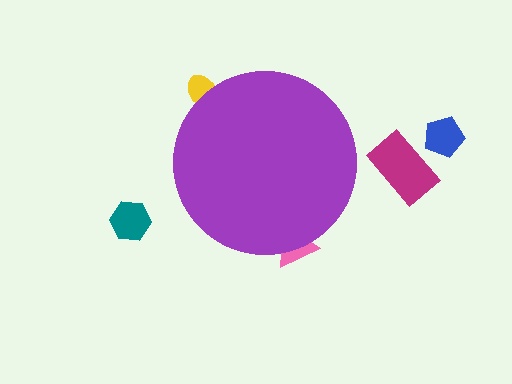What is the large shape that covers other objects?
A purple circle.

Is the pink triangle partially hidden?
Yes, the pink triangle is partially hidden behind the purple circle.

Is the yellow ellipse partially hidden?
Yes, the yellow ellipse is partially hidden behind the purple circle.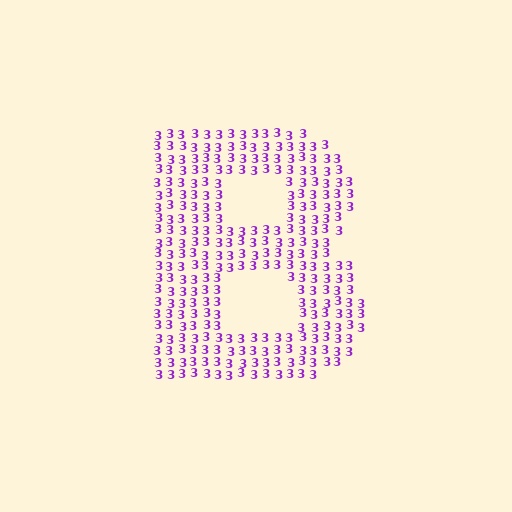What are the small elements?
The small elements are digit 3's.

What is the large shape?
The large shape is the letter B.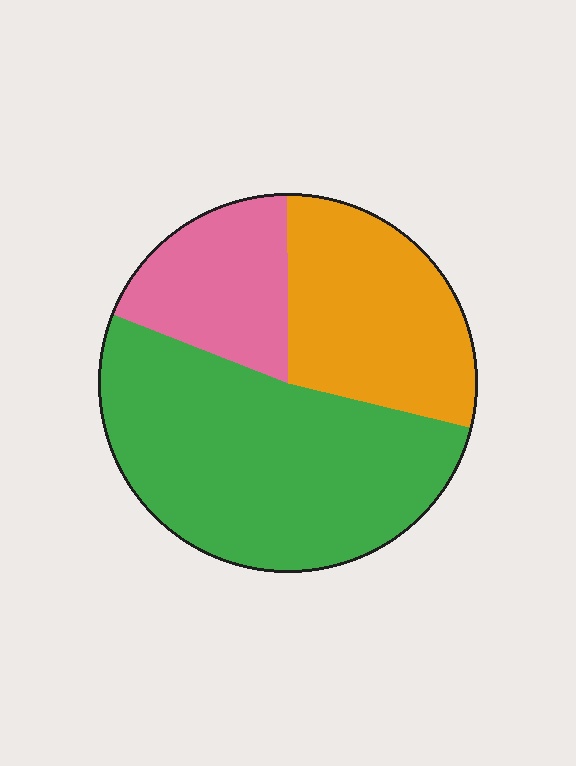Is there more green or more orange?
Green.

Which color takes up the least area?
Pink, at roughly 20%.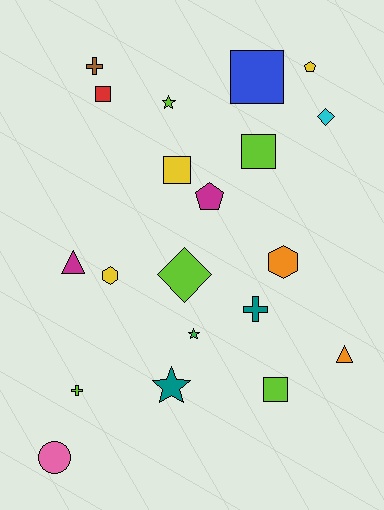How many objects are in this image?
There are 20 objects.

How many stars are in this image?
There are 3 stars.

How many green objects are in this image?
There is 1 green object.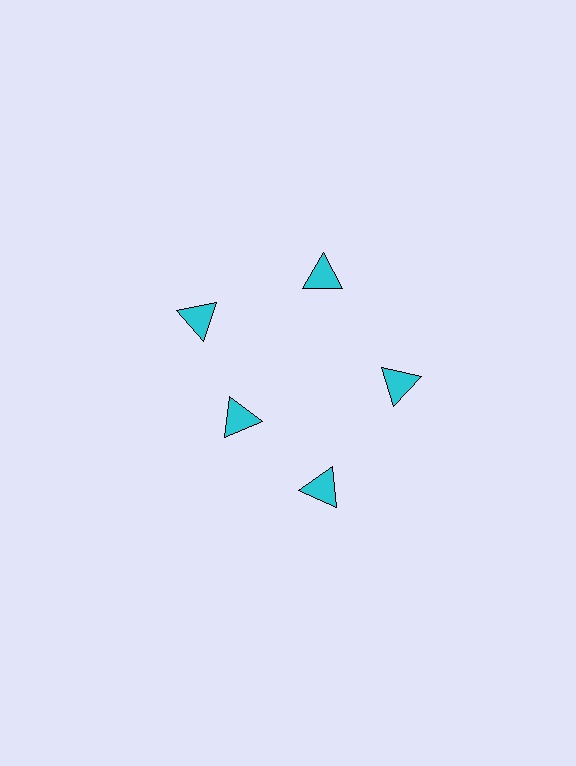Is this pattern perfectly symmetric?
No. The 5 cyan triangles are arranged in a ring, but one element near the 8 o'clock position is pulled inward toward the center, breaking the 5-fold rotational symmetry.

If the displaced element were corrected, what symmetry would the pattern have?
It would have 5-fold rotational symmetry — the pattern would map onto itself every 72 degrees.